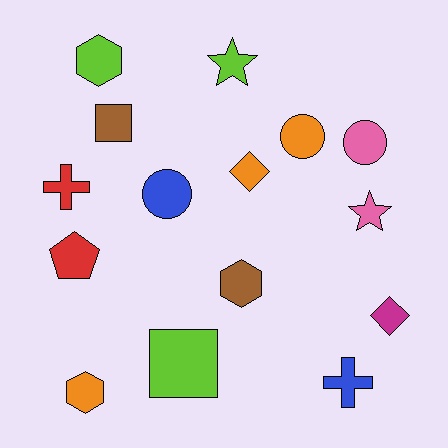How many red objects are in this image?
There are 2 red objects.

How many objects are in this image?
There are 15 objects.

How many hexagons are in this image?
There are 3 hexagons.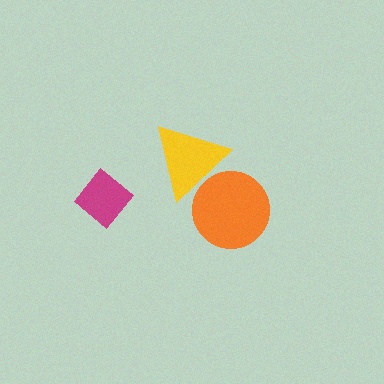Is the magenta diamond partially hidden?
No, no other shape covers it.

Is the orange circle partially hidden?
Yes, it is partially covered by another shape.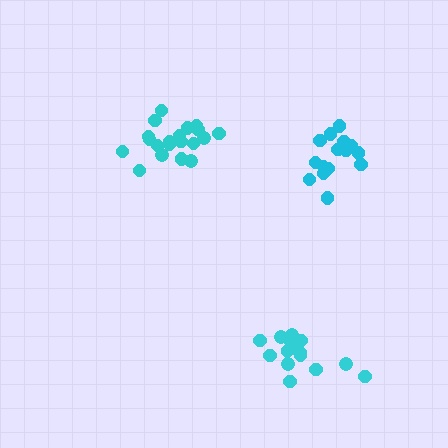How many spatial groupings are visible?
There are 3 spatial groupings.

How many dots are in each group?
Group 1: 17 dots, Group 2: 15 dots, Group 3: 20 dots (52 total).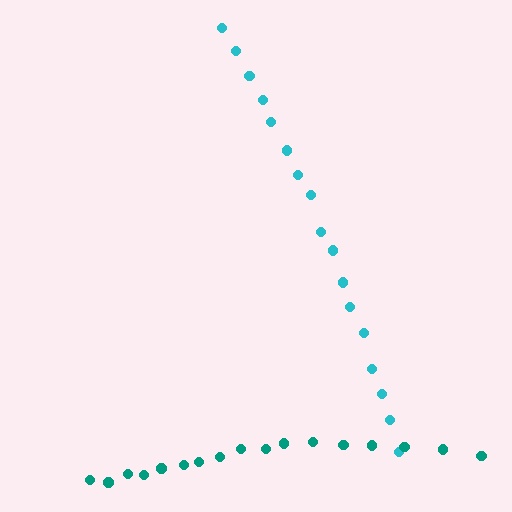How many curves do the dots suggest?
There are 2 distinct paths.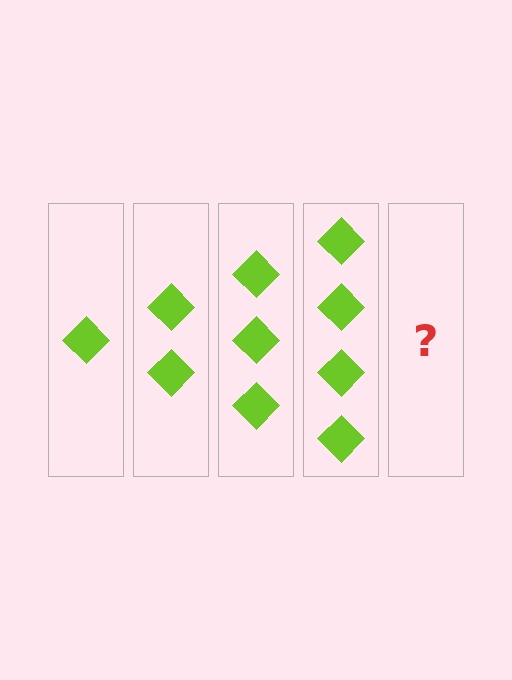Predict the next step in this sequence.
The next step is 5 diamonds.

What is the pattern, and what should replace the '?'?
The pattern is that each step adds one more diamond. The '?' should be 5 diamonds.